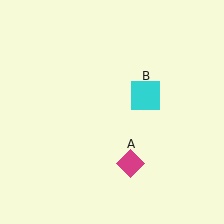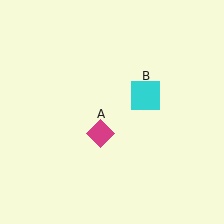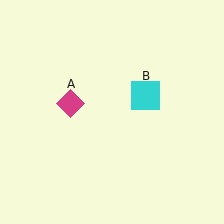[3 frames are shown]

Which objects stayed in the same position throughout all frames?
Cyan square (object B) remained stationary.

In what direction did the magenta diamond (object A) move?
The magenta diamond (object A) moved up and to the left.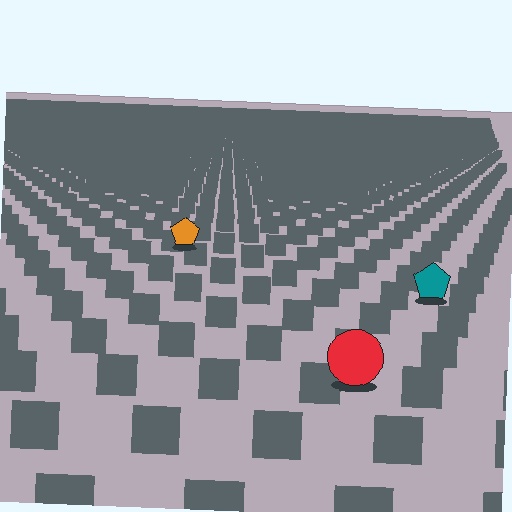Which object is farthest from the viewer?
The orange pentagon is farthest from the viewer. It appears smaller and the ground texture around it is denser.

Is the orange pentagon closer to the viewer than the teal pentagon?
No. The teal pentagon is closer — you can tell from the texture gradient: the ground texture is coarser near it.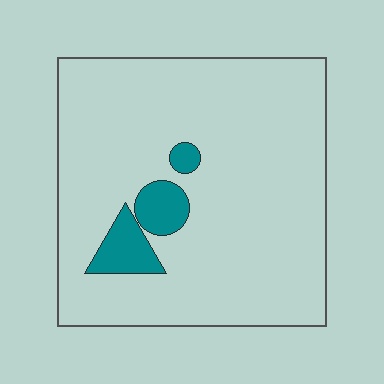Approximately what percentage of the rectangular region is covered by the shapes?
Approximately 10%.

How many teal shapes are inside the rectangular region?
3.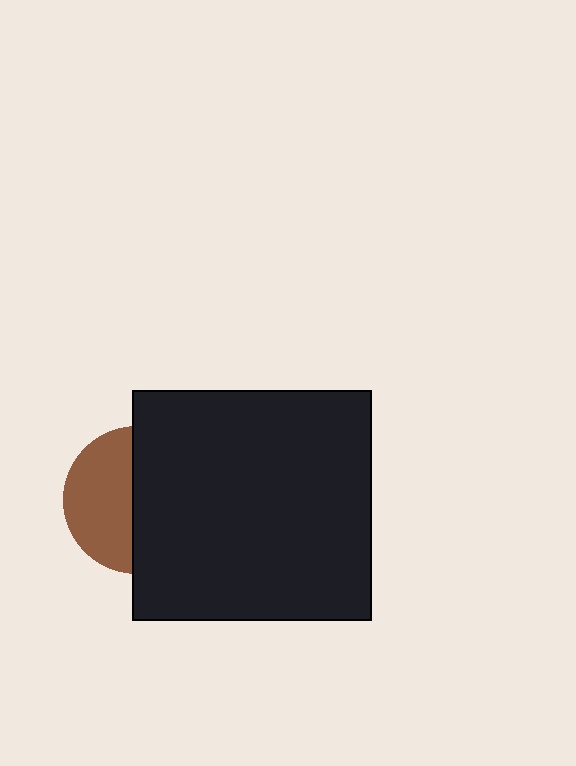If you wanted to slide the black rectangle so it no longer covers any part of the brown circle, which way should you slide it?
Slide it right — that is the most direct way to separate the two shapes.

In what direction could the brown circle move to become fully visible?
The brown circle could move left. That would shift it out from behind the black rectangle entirely.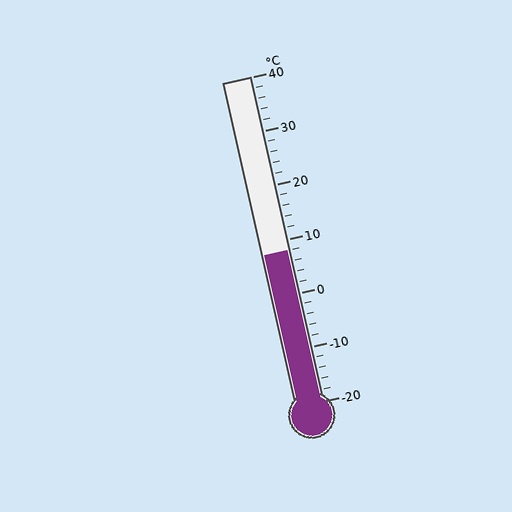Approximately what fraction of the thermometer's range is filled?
The thermometer is filled to approximately 45% of its range.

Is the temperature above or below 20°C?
The temperature is below 20°C.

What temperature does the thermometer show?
The thermometer shows approximately 8°C.